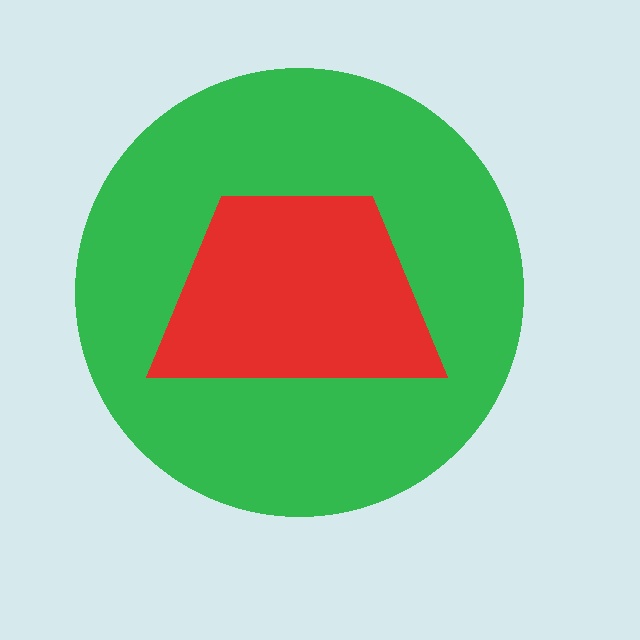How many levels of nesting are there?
2.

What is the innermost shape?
The red trapezoid.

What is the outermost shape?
The green circle.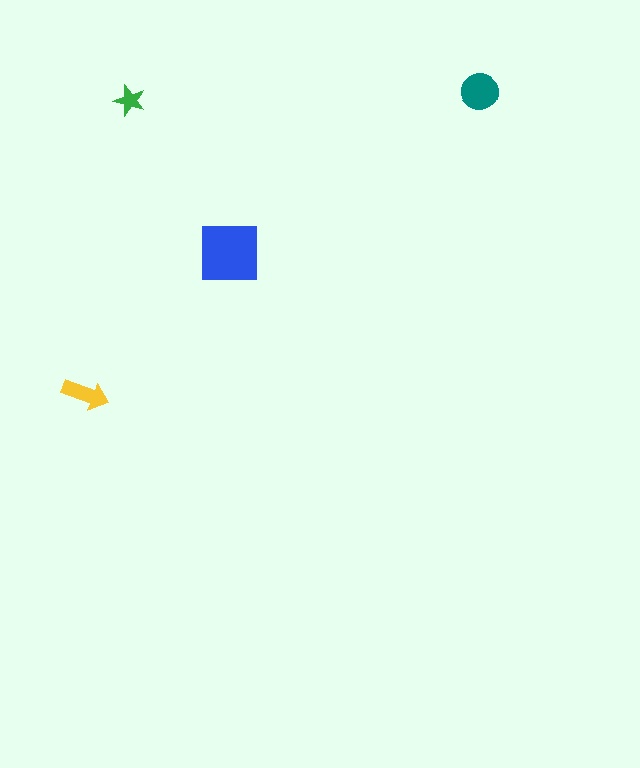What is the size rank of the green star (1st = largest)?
4th.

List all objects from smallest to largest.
The green star, the yellow arrow, the teal circle, the blue square.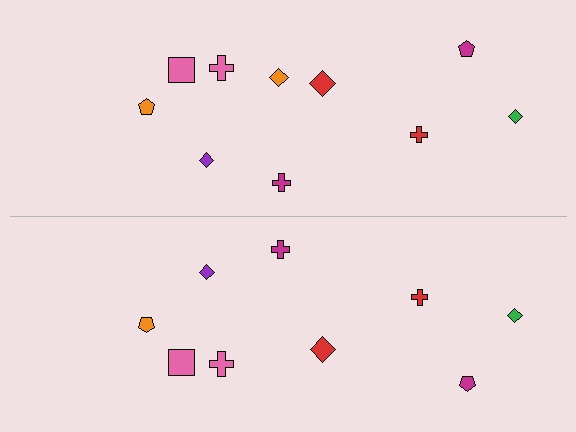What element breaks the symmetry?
A orange diamond is missing from the bottom side.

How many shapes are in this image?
There are 19 shapes in this image.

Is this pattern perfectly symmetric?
No, the pattern is not perfectly symmetric. A orange diamond is missing from the bottom side.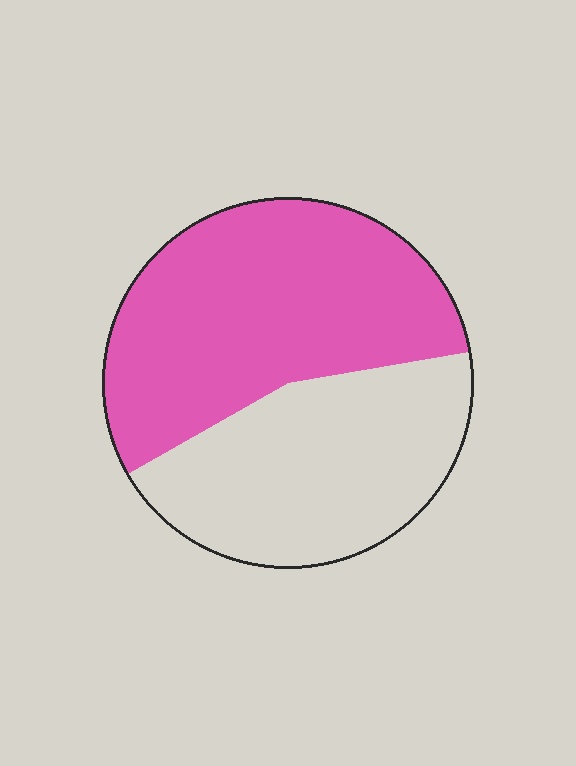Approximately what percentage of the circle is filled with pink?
Approximately 55%.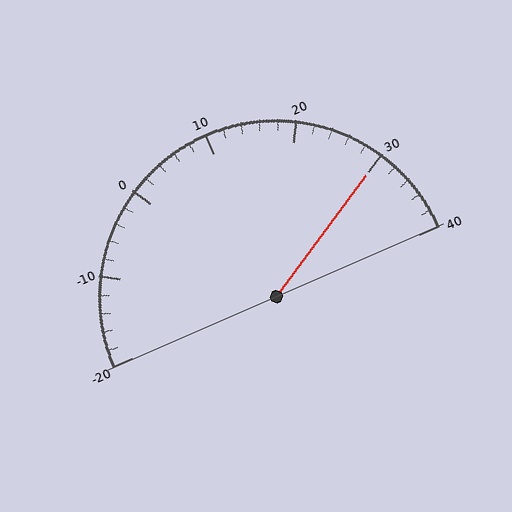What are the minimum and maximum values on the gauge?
The gauge ranges from -20 to 40.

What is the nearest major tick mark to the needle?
The nearest major tick mark is 30.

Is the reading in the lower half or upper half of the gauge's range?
The reading is in the upper half of the range (-20 to 40).